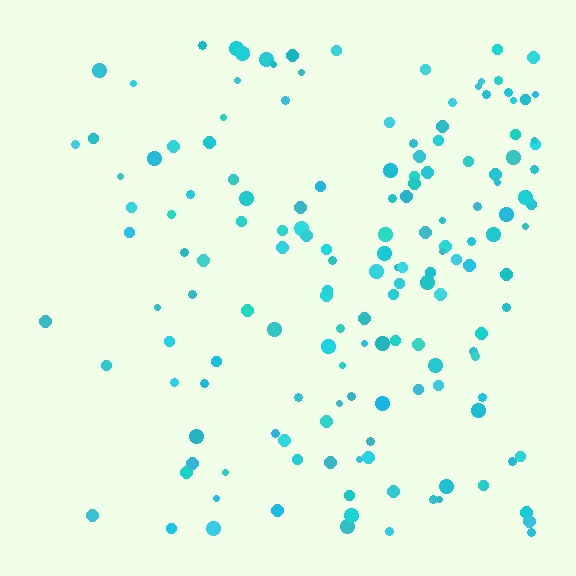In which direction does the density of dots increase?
From left to right, with the right side densest.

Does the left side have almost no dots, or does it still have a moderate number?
Still a moderate number, just noticeably fewer than the right.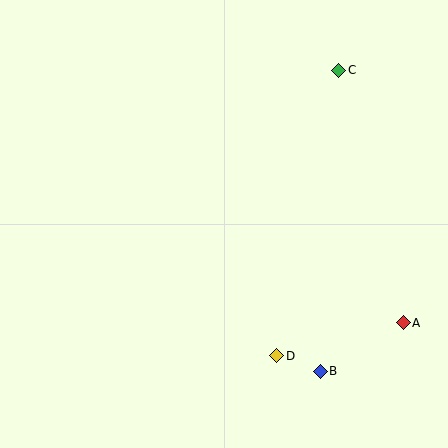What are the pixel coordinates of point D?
Point D is at (277, 356).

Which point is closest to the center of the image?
Point D at (277, 356) is closest to the center.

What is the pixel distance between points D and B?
The distance between D and B is 46 pixels.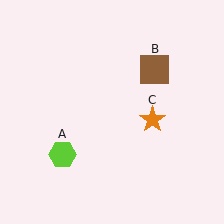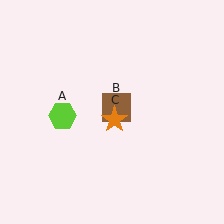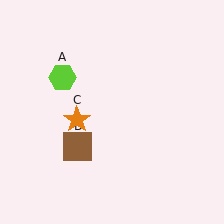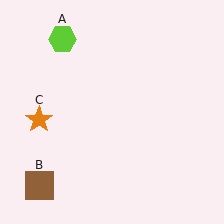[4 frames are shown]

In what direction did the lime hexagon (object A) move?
The lime hexagon (object A) moved up.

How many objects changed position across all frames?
3 objects changed position: lime hexagon (object A), brown square (object B), orange star (object C).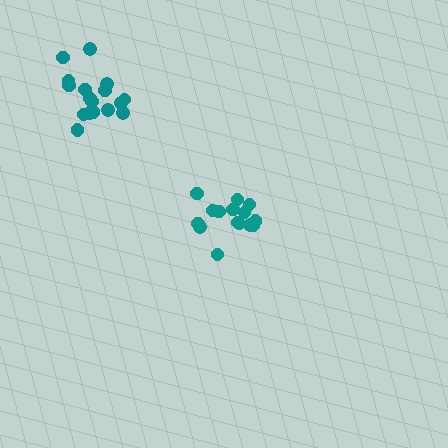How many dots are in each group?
Group 1: 15 dots, Group 2: 18 dots (33 total).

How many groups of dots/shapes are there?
There are 2 groups.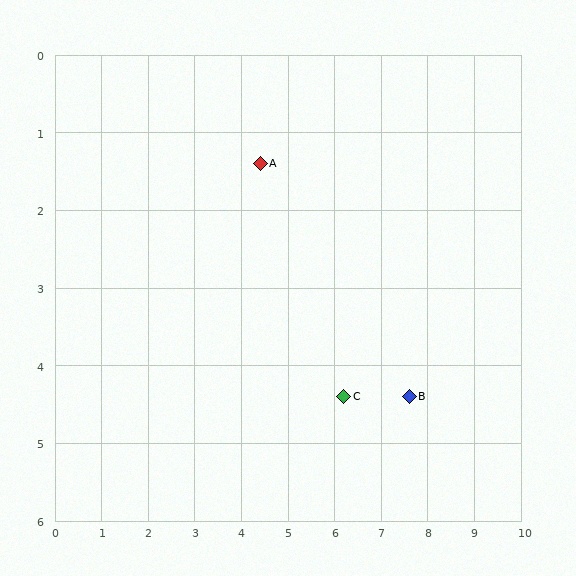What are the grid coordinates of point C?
Point C is at approximately (6.2, 4.4).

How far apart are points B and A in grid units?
Points B and A are about 4.4 grid units apart.